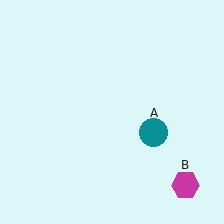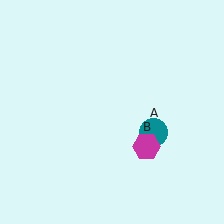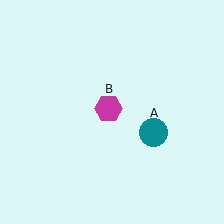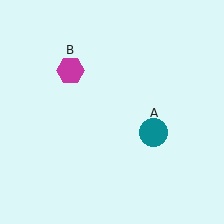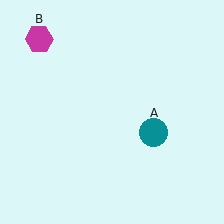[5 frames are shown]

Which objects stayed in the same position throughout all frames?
Teal circle (object A) remained stationary.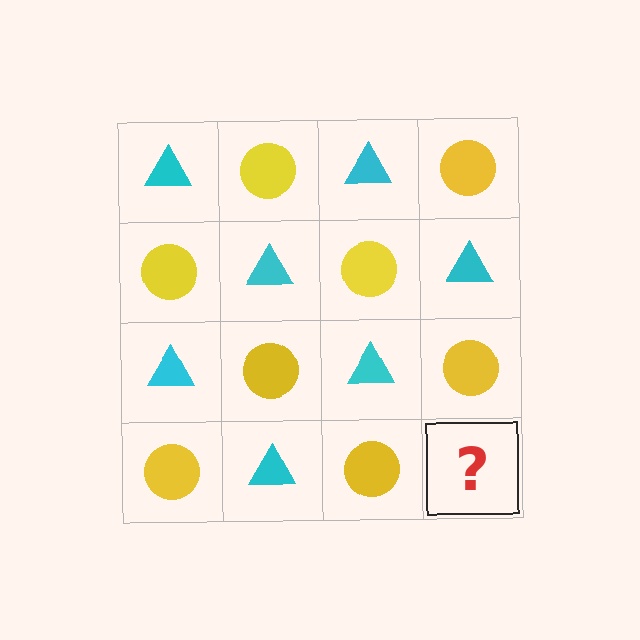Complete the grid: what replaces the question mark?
The question mark should be replaced with a cyan triangle.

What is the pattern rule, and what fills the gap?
The rule is that it alternates cyan triangle and yellow circle in a checkerboard pattern. The gap should be filled with a cyan triangle.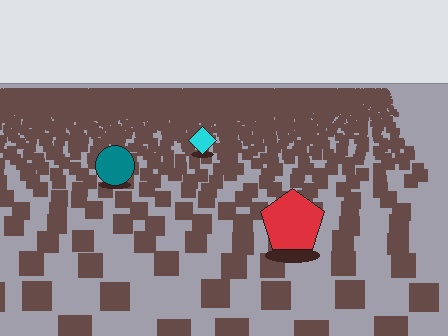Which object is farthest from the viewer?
The cyan diamond is farthest from the viewer. It appears smaller and the ground texture around it is denser.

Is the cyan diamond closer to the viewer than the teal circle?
No. The teal circle is closer — you can tell from the texture gradient: the ground texture is coarser near it.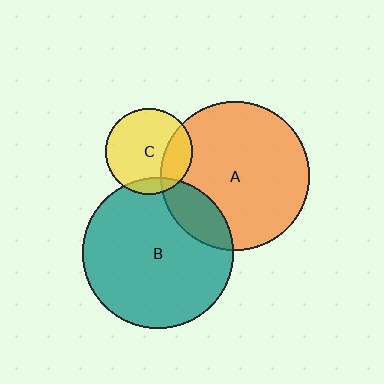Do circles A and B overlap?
Yes.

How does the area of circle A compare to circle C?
Approximately 3.0 times.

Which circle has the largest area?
Circle B (teal).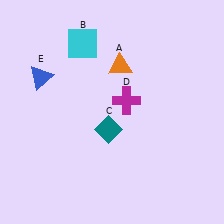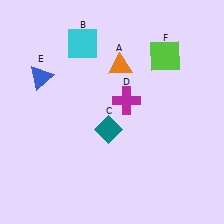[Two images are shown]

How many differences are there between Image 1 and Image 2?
There is 1 difference between the two images.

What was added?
A lime square (F) was added in Image 2.